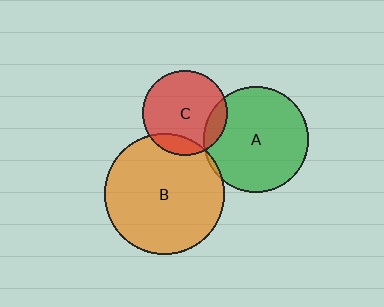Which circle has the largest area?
Circle B (orange).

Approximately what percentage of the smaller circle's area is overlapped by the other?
Approximately 15%.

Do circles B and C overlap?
Yes.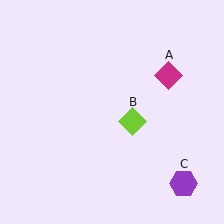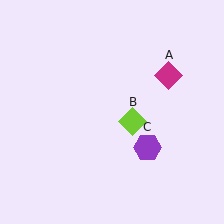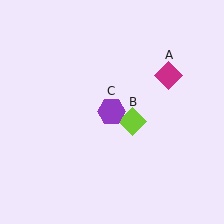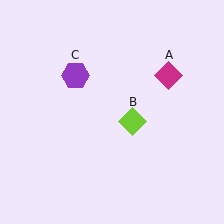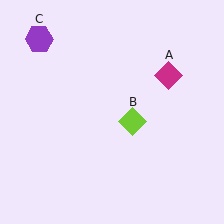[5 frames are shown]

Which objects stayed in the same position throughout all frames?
Magenta diamond (object A) and lime diamond (object B) remained stationary.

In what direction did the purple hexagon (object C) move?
The purple hexagon (object C) moved up and to the left.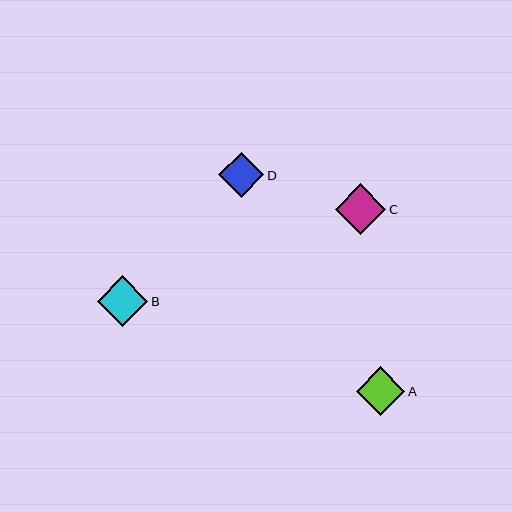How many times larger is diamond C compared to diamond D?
Diamond C is approximately 1.1 times the size of diamond D.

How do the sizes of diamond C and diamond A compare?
Diamond C and diamond A are approximately the same size.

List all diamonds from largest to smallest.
From largest to smallest: C, B, A, D.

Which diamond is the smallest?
Diamond D is the smallest with a size of approximately 45 pixels.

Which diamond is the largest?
Diamond C is the largest with a size of approximately 51 pixels.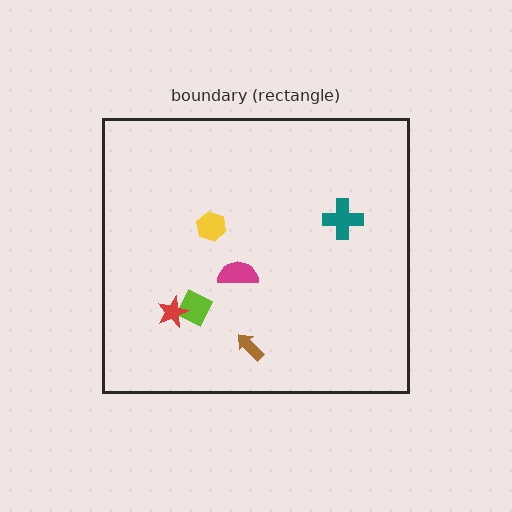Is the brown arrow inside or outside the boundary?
Inside.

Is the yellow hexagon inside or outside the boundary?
Inside.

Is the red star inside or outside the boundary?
Inside.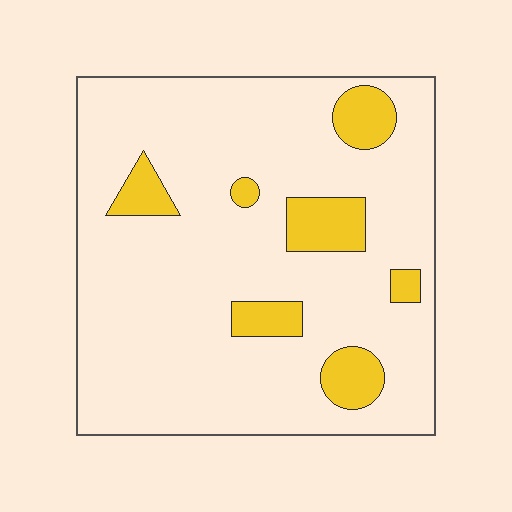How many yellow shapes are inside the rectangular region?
7.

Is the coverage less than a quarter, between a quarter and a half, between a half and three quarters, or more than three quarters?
Less than a quarter.